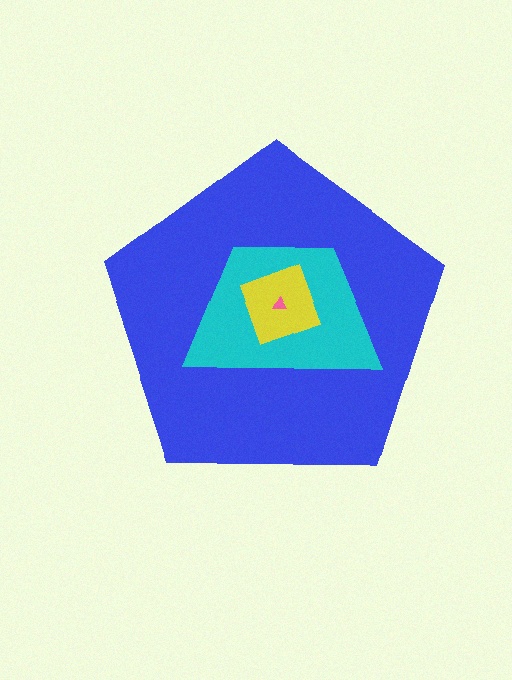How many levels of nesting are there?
4.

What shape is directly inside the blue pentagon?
The cyan trapezoid.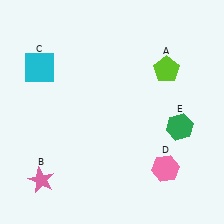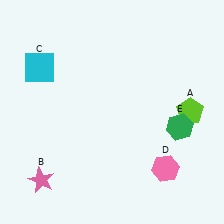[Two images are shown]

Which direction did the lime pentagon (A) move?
The lime pentagon (A) moved down.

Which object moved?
The lime pentagon (A) moved down.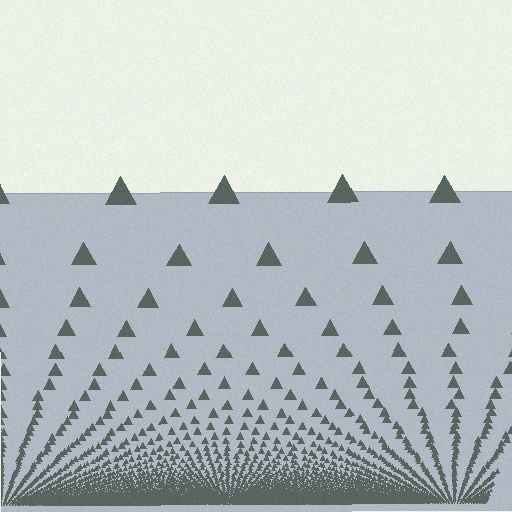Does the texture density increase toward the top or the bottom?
Density increases toward the bottom.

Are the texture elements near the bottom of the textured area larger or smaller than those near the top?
Smaller. The gradient is inverted — elements near the bottom are smaller and denser.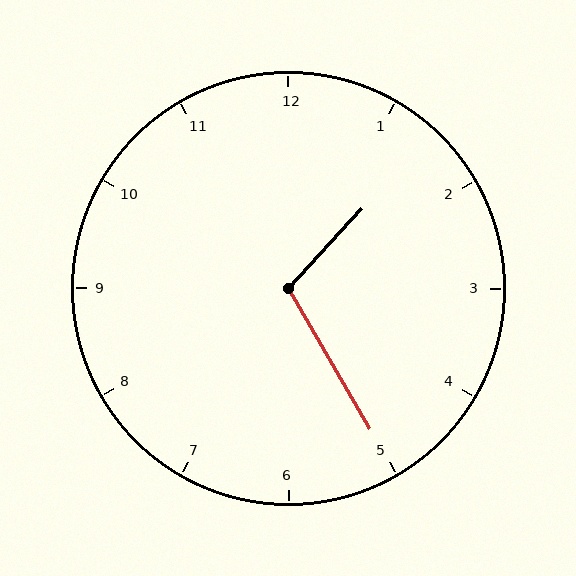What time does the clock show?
1:25.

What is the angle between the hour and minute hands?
Approximately 108 degrees.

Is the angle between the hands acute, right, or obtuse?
It is obtuse.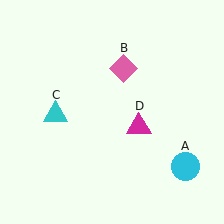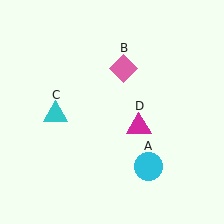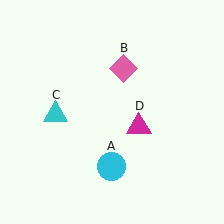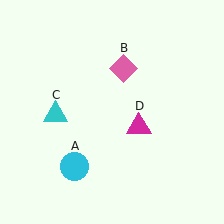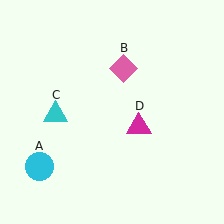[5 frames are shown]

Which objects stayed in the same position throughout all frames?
Pink diamond (object B) and cyan triangle (object C) and magenta triangle (object D) remained stationary.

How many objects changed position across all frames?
1 object changed position: cyan circle (object A).